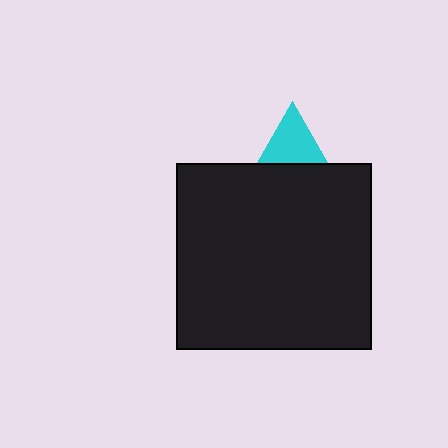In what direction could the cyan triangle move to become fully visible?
The cyan triangle could move up. That would shift it out from behind the black rectangle entirely.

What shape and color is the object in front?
The object in front is a black rectangle.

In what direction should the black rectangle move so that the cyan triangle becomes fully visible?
The black rectangle should move down. That is the shortest direction to clear the overlap and leave the cyan triangle fully visible.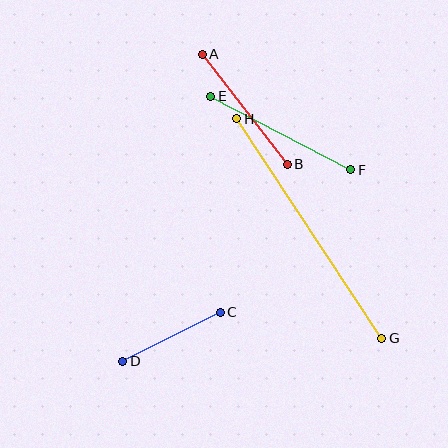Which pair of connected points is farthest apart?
Points G and H are farthest apart.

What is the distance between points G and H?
The distance is approximately 263 pixels.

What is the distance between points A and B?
The distance is approximately 139 pixels.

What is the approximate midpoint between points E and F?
The midpoint is at approximately (281, 133) pixels.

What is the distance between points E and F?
The distance is approximately 158 pixels.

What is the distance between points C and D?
The distance is approximately 109 pixels.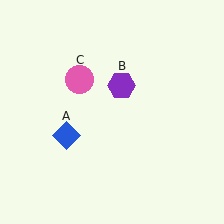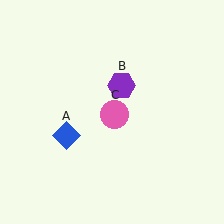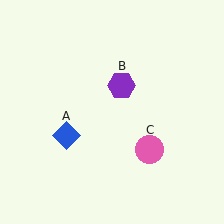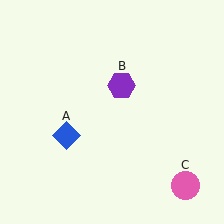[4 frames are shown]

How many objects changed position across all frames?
1 object changed position: pink circle (object C).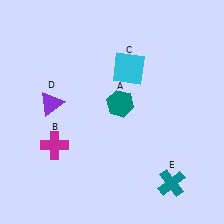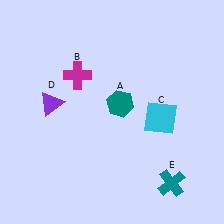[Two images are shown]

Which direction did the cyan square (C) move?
The cyan square (C) moved down.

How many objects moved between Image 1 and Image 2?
2 objects moved between the two images.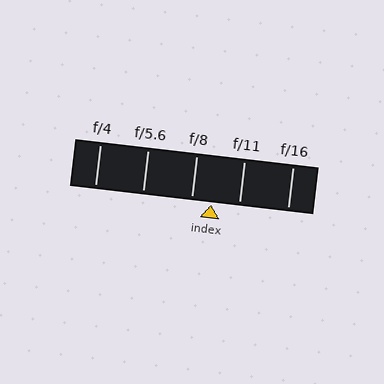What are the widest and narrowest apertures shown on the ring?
The widest aperture shown is f/4 and the narrowest is f/16.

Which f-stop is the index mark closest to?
The index mark is closest to f/8.